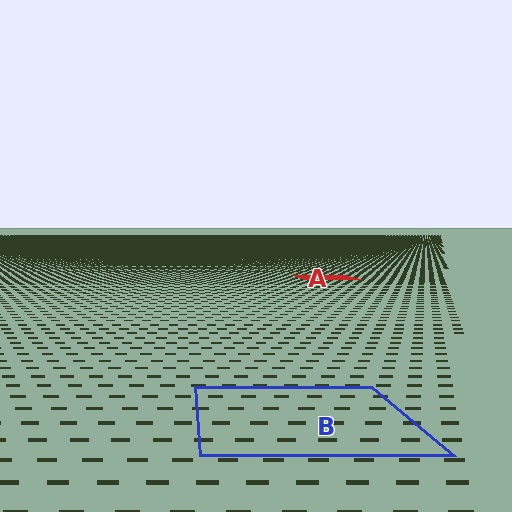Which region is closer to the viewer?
Region B is closer. The texture elements there are larger and more spread out.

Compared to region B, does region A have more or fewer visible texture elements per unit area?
Region A has more texture elements per unit area — they are packed more densely because it is farther away.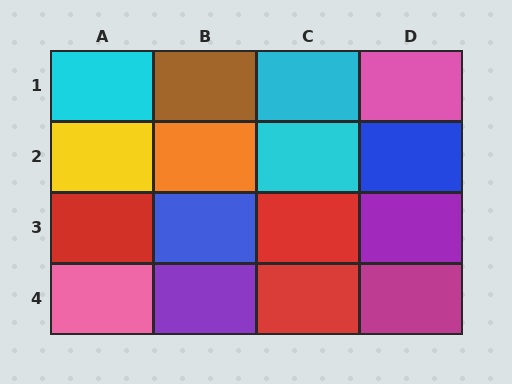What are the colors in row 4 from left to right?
Pink, purple, red, magenta.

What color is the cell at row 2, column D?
Blue.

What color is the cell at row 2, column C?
Cyan.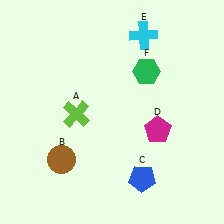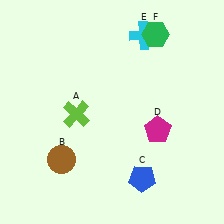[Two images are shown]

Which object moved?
The green hexagon (F) moved up.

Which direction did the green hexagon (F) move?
The green hexagon (F) moved up.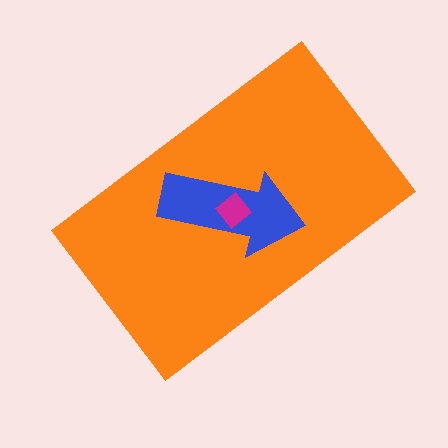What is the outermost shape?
The orange rectangle.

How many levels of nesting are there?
3.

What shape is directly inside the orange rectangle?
The blue arrow.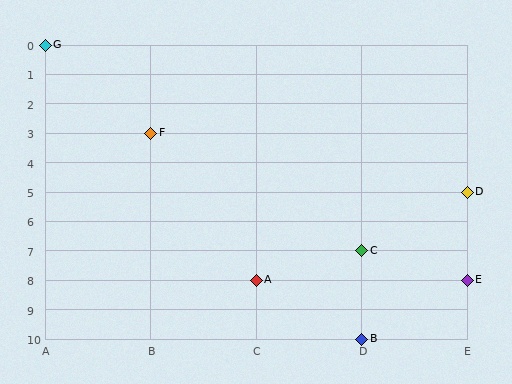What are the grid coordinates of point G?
Point G is at grid coordinates (A, 0).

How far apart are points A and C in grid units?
Points A and C are 1 column and 1 row apart (about 1.4 grid units diagonally).